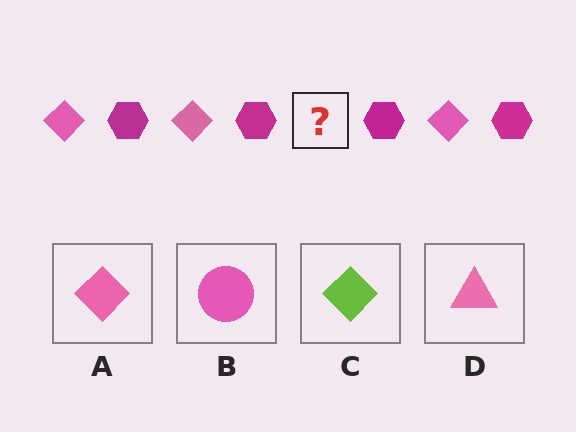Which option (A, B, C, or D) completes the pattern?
A.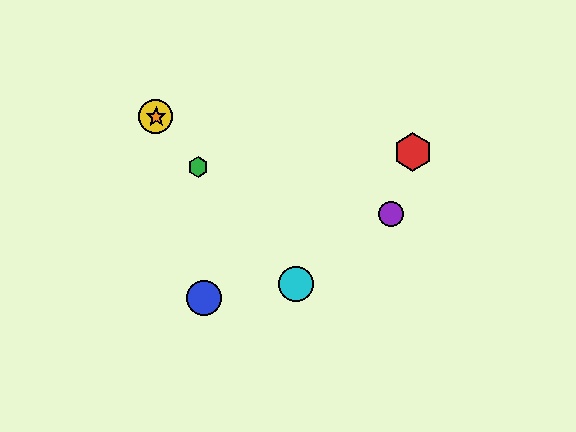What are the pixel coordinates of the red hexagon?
The red hexagon is at (413, 152).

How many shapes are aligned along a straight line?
4 shapes (the green hexagon, the yellow circle, the orange star, the cyan circle) are aligned along a straight line.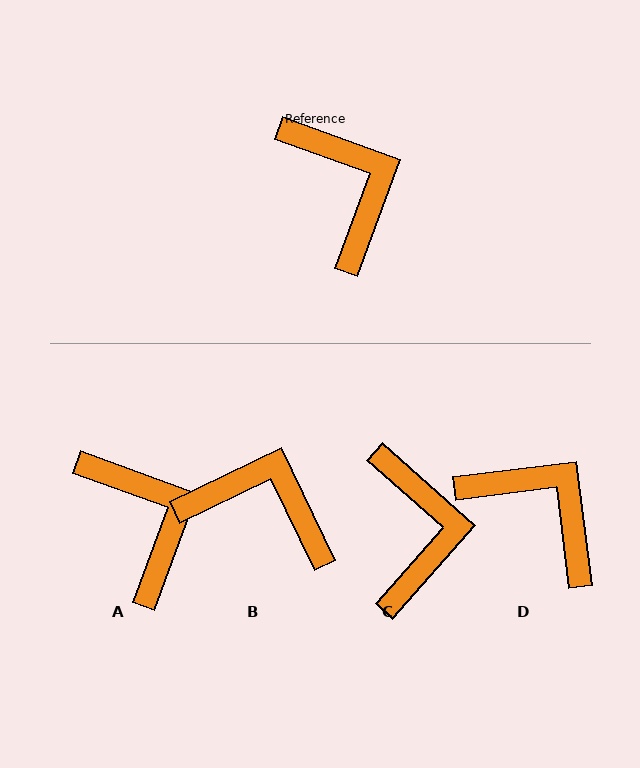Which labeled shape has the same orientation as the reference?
A.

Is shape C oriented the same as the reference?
No, it is off by about 21 degrees.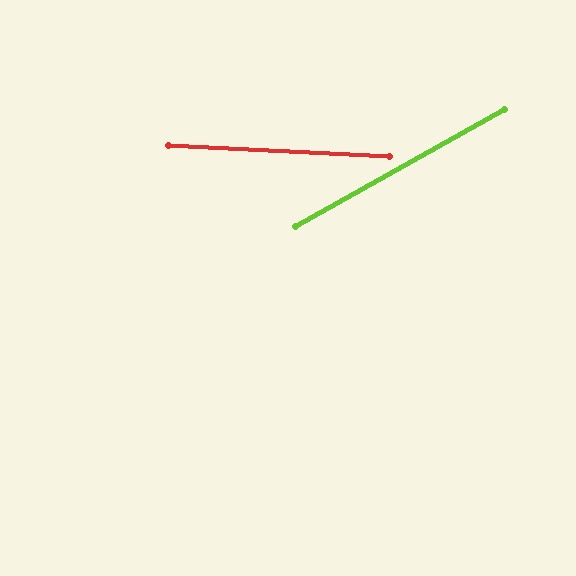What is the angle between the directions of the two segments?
Approximately 32 degrees.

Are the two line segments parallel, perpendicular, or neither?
Neither parallel nor perpendicular — they differ by about 32°.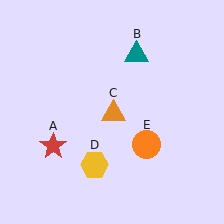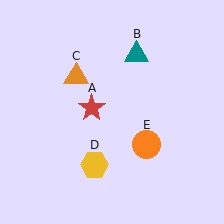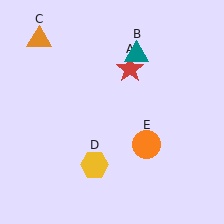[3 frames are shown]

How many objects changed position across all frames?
2 objects changed position: red star (object A), orange triangle (object C).